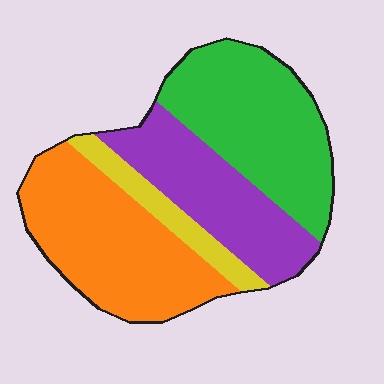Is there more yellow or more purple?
Purple.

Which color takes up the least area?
Yellow, at roughly 10%.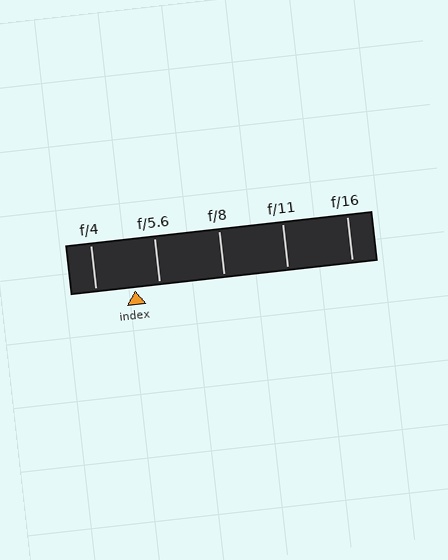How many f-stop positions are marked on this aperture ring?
There are 5 f-stop positions marked.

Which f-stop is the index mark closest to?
The index mark is closest to f/5.6.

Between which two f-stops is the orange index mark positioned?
The index mark is between f/4 and f/5.6.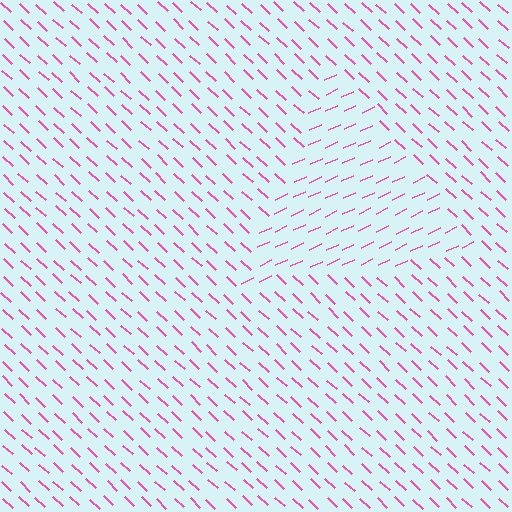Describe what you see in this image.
The image is filled with small pink line segments. A triangle region in the image has lines oriented differently from the surrounding lines, creating a visible texture boundary.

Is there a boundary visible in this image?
Yes, there is a texture boundary formed by a change in line orientation.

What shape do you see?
I see a triangle.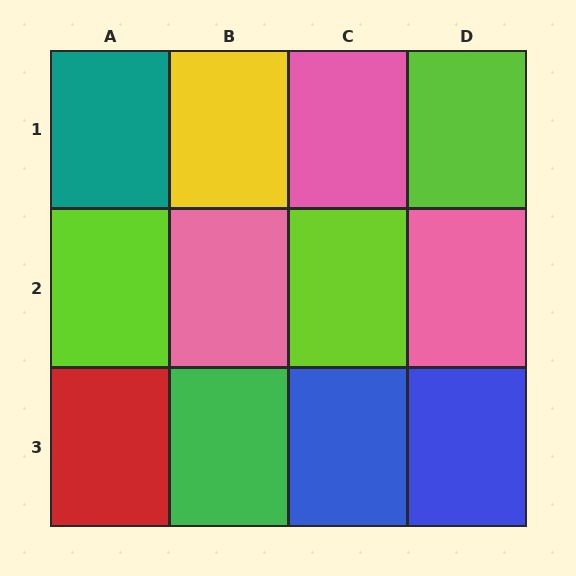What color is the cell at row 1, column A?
Teal.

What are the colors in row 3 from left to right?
Red, green, blue, blue.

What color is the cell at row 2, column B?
Pink.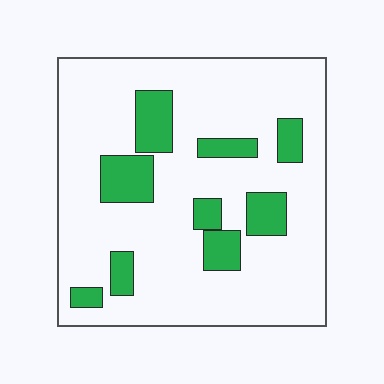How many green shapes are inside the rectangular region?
9.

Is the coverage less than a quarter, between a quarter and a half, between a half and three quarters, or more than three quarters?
Less than a quarter.